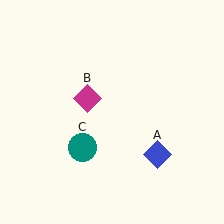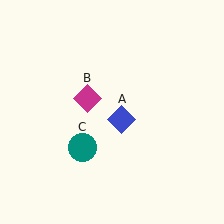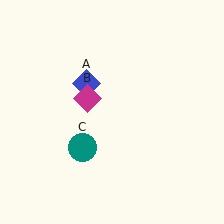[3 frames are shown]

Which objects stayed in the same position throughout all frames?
Magenta diamond (object B) and teal circle (object C) remained stationary.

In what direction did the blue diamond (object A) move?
The blue diamond (object A) moved up and to the left.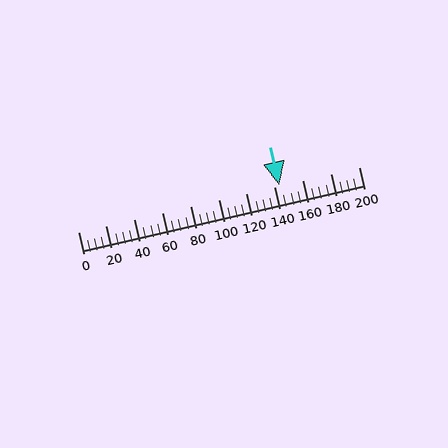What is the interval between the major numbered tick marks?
The major tick marks are spaced 20 units apart.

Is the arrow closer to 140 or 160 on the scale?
The arrow is closer to 140.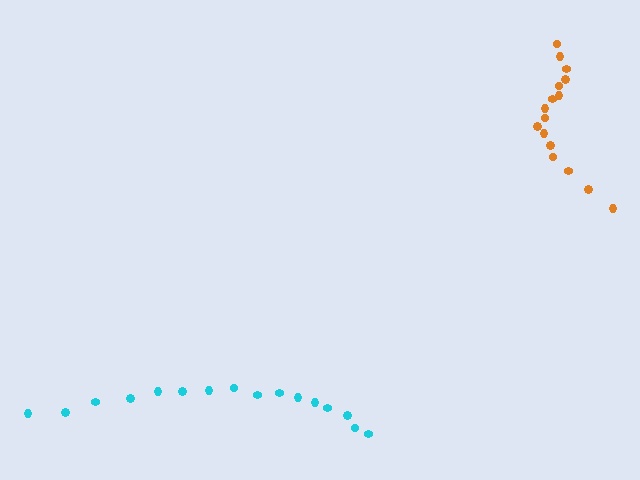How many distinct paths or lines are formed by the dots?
There are 2 distinct paths.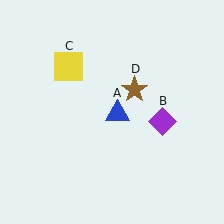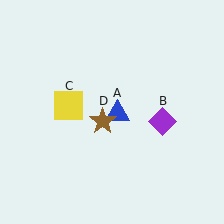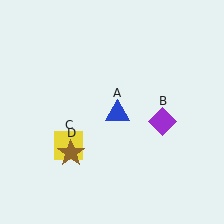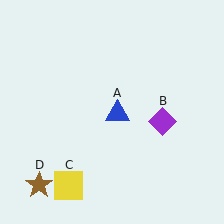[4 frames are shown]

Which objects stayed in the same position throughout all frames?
Blue triangle (object A) and purple diamond (object B) remained stationary.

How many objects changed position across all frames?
2 objects changed position: yellow square (object C), brown star (object D).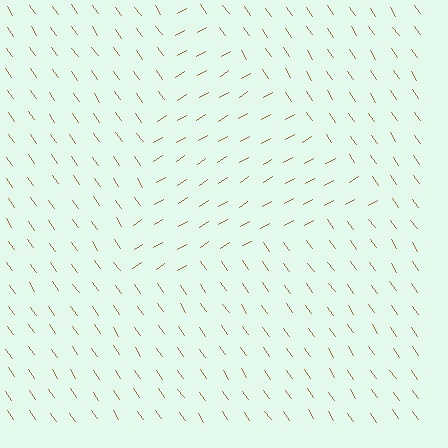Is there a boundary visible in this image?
Yes, there is a texture boundary formed by a change in line orientation.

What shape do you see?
I see a triangle.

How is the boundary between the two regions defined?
The boundary is defined purely by a change in line orientation (approximately 86 degrees difference). All lines are the same color and thickness.